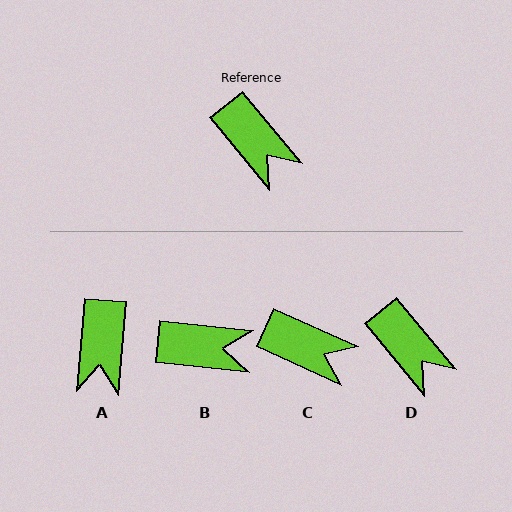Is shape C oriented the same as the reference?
No, it is off by about 26 degrees.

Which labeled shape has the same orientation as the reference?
D.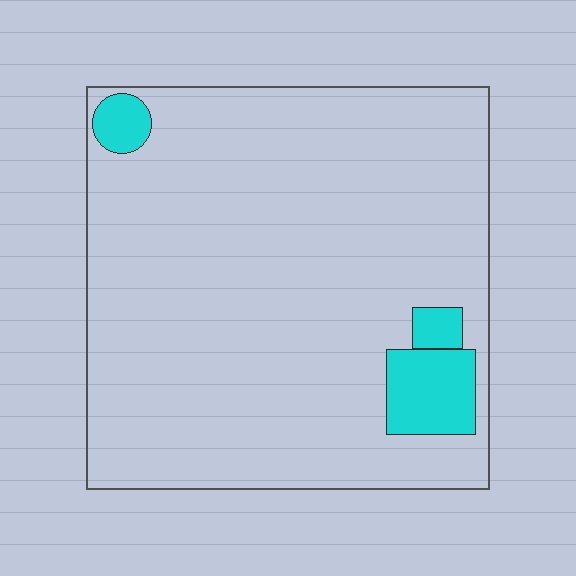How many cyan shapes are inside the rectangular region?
3.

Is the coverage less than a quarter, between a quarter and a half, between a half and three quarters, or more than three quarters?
Less than a quarter.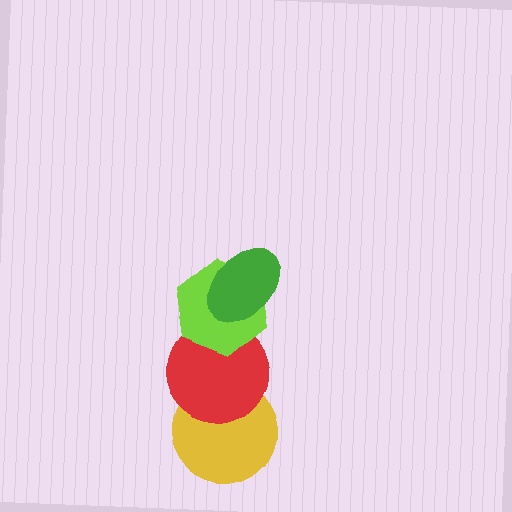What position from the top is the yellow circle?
The yellow circle is 4th from the top.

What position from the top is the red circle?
The red circle is 3rd from the top.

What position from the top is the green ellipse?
The green ellipse is 1st from the top.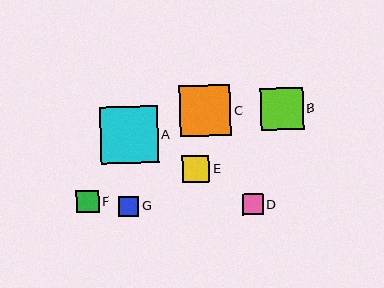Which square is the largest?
Square A is the largest with a size of approximately 58 pixels.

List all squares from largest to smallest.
From largest to smallest: A, C, B, E, F, D, G.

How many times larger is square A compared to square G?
Square A is approximately 2.9 times the size of square G.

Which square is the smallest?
Square G is the smallest with a size of approximately 20 pixels.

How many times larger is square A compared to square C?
Square A is approximately 1.1 times the size of square C.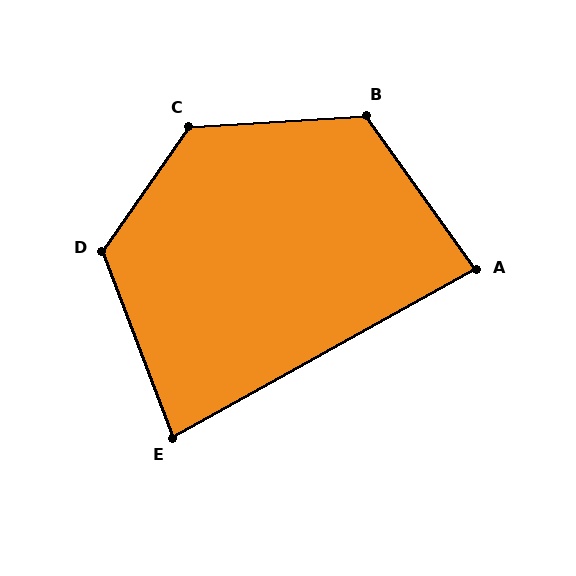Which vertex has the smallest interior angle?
E, at approximately 82 degrees.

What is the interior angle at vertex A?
Approximately 83 degrees (acute).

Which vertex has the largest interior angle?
C, at approximately 128 degrees.